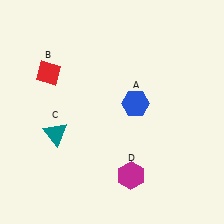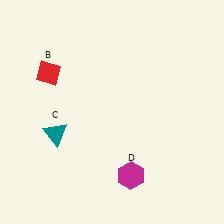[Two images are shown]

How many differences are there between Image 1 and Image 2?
There is 1 difference between the two images.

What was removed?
The blue hexagon (A) was removed in Image 2.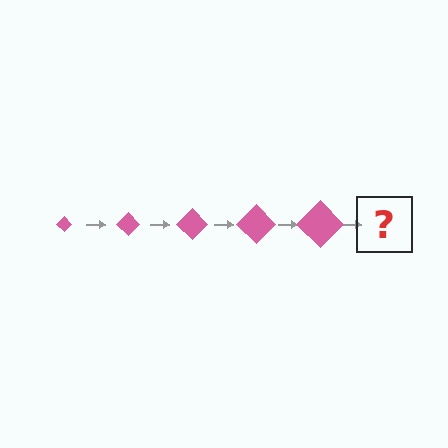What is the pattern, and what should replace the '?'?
The pattern is that the diamond gets progressively larger each step. The '?' should be a pink diamond, larger than the previous one.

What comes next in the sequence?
The next element should be a pink diamond, larger than the previous one.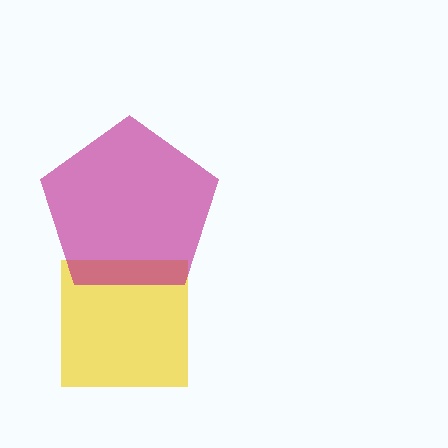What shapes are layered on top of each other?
The layered shapes are: a yellow square, a magenta pentagon.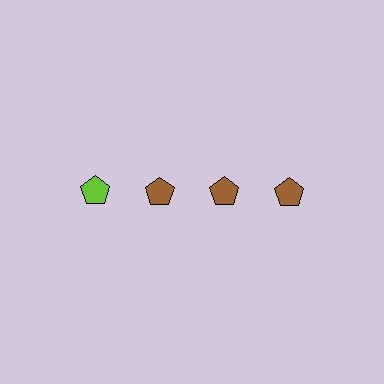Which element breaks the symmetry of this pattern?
The lime pentagon in the top row, leftmost column breaks the symmetry. All other shapes are brown pentagons.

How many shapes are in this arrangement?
There are 4 shapes arranged in a grid pattern.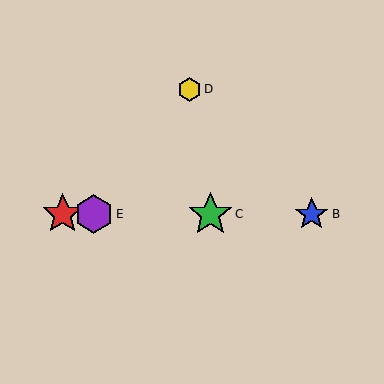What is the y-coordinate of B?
Object B is at y≈214.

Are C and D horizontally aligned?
No, C is at y≈214 and D is at y≈89.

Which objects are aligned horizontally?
Objects A, B, C, E are aligned horizontally.